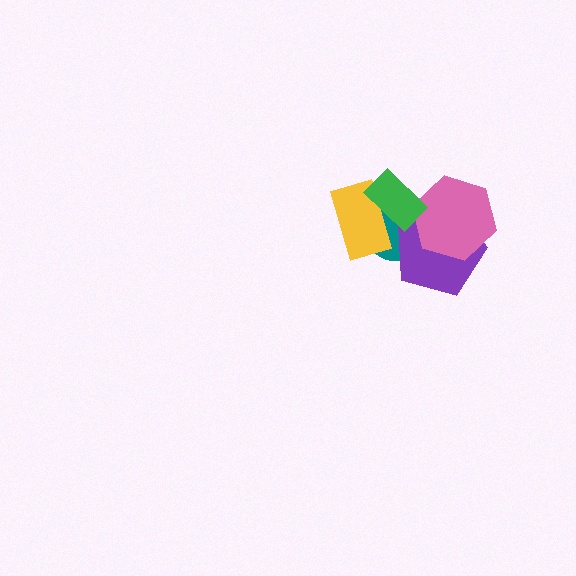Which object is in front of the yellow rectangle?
The green rectangle is in front of the yellow rectangle.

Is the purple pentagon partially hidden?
Yes, it is partially covered by another shape.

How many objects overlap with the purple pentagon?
3 objects overlap with the purple pentagon.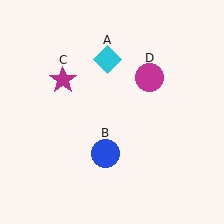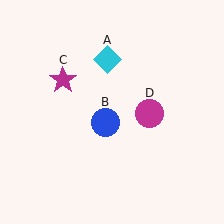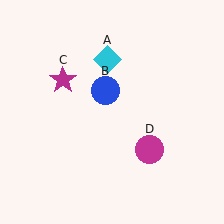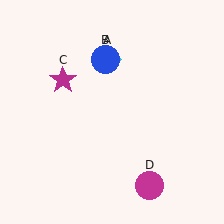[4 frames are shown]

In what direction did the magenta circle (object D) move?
The magenta circle (object D) moved down.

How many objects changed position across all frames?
2 objects changed position: blue circle (object B), magenta circle (object D).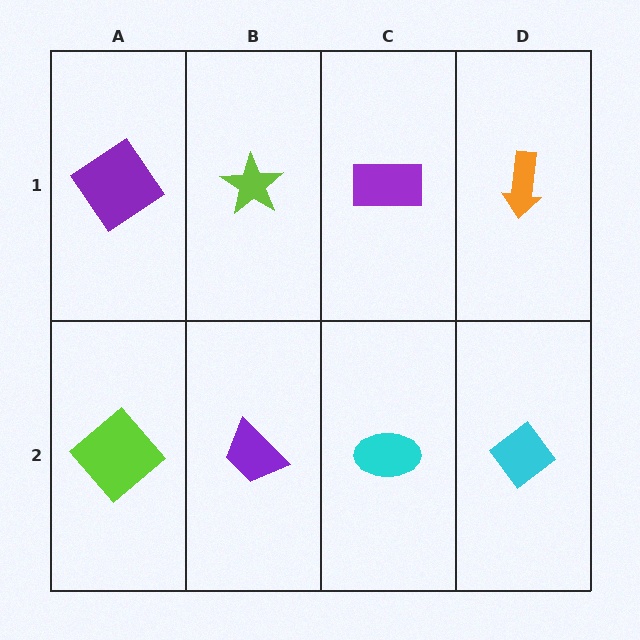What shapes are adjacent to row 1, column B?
A purple trapezoid (row 2, column B), a purple diamond (row 1, column A), a purple rectangle (row 1, column C).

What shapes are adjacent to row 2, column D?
An orange arrow (row 1, column D), a cyan ellipse (row 2, column C).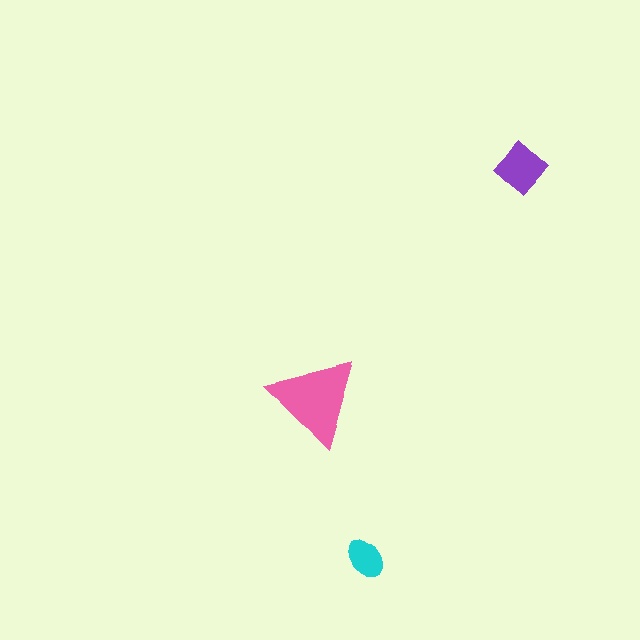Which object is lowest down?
The cyan ellipse is bottommost.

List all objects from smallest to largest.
The cyan ellipse, the purple diamond, the pink triangle.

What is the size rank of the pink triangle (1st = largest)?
1st.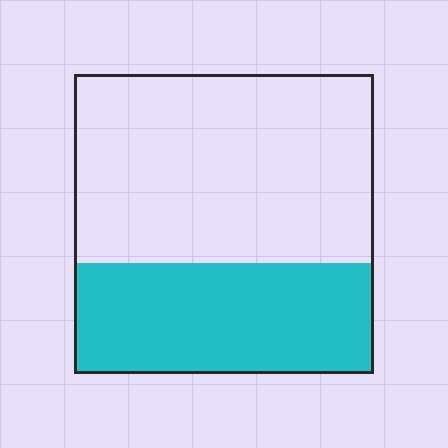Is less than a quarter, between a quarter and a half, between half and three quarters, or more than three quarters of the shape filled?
Between a quarter and a half.